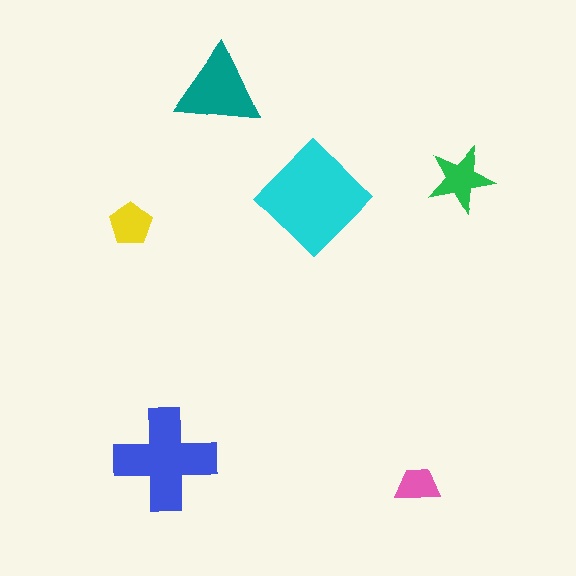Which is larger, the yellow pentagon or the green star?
The green star.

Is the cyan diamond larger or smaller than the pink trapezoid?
Larger.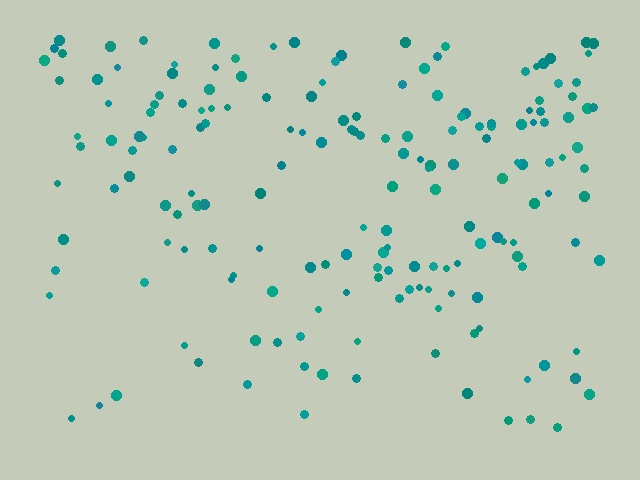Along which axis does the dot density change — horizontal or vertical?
Vertical.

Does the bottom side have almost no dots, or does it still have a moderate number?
Still a moderate number, just noticeably fewer than the top.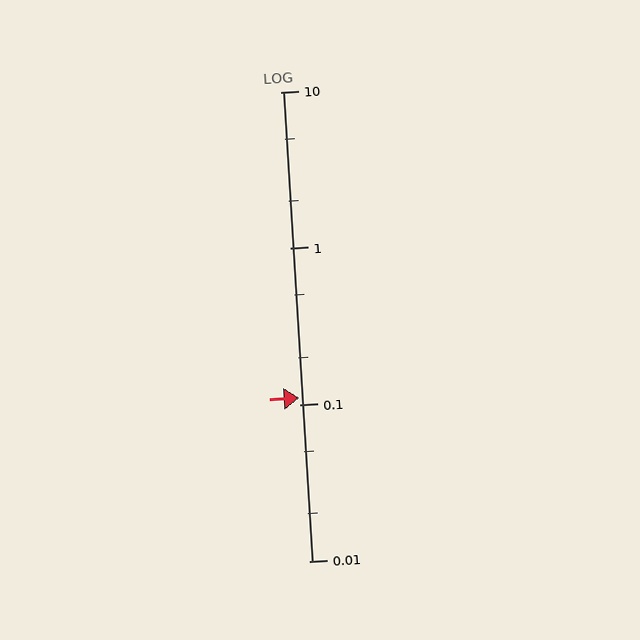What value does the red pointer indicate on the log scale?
The pointer indicates approximately 0.11.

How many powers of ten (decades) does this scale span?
The scale spans 3 decades, from 0.01 to 10.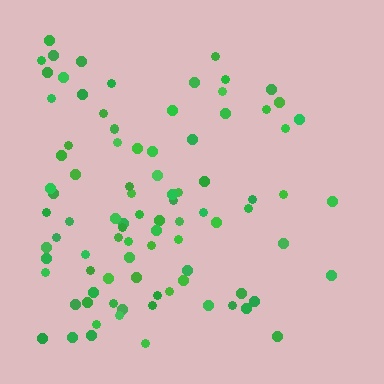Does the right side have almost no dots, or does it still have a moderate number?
Still a moderate number, just noticeably fewer than the left.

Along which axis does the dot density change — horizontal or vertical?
Horizontal.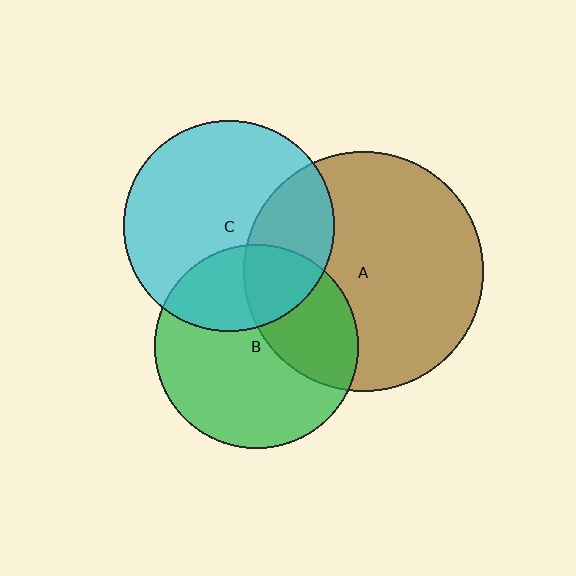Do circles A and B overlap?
Yes.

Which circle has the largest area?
Circle A (brown).